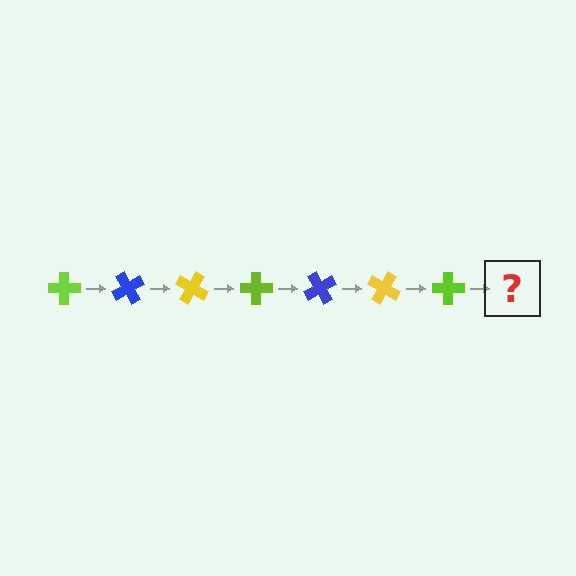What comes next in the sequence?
The next element should be a blue cross, rotated 420 degrees from the start.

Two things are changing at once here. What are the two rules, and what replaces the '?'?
The two rules are that it rotates 60 degrees each step and the color cycles through lime, blue, and yellow. The '?' should be a blue cross, rotated 420 degrees from the start.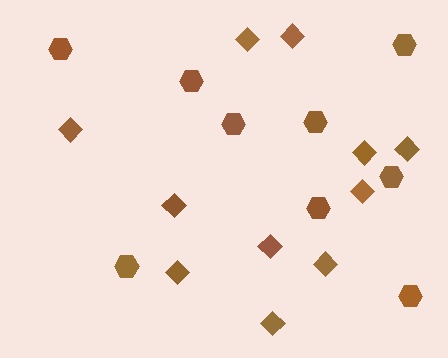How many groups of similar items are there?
There are 2 groups: one group of hexagons (9) and one group of diamonds (11).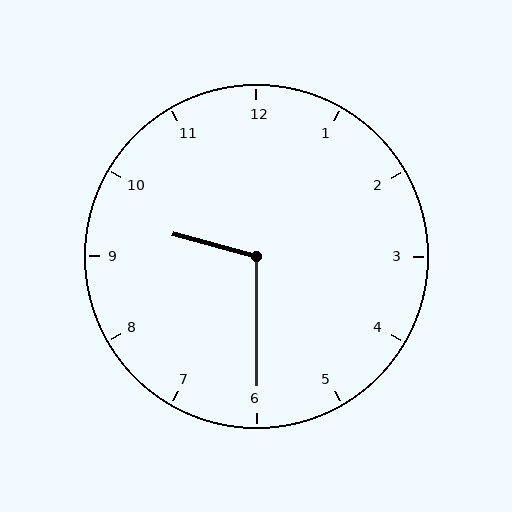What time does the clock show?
9:30.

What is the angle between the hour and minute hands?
Approximately 105 degrees.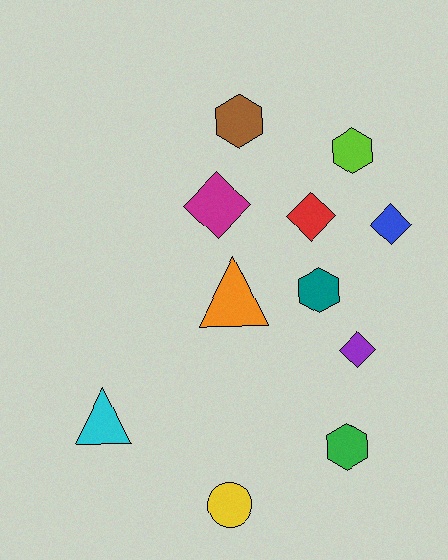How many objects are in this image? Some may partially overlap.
There are 11 objects.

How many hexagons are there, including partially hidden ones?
There are 4 hexagons.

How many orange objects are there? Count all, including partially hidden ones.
There is 1 orange object.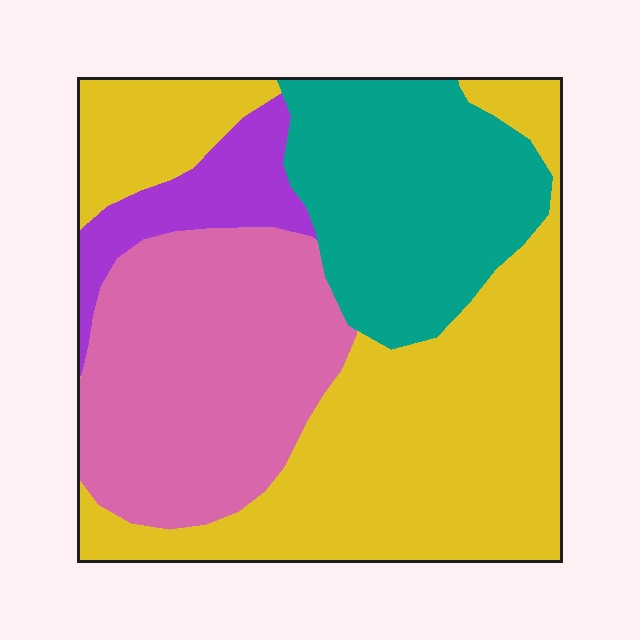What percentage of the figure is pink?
Pink takes up between a sixth and a third of the figure.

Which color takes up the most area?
Yellow, at roughly 45%.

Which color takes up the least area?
Purple, at roughly 10%.